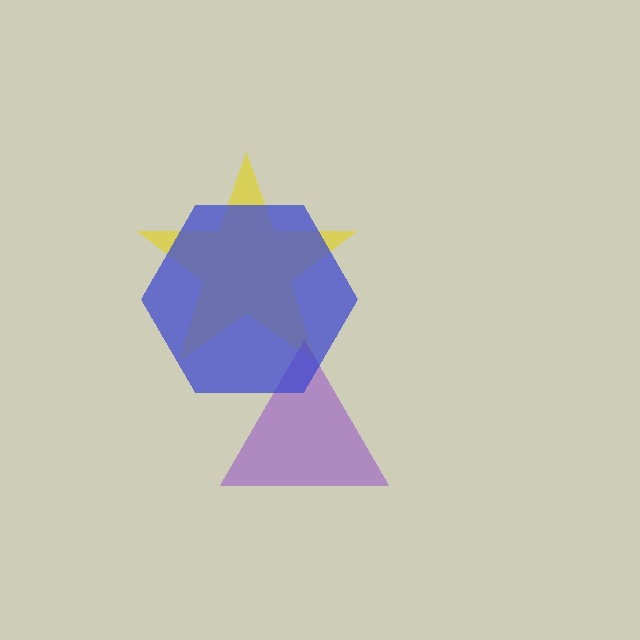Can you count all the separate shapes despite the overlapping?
Yes, there are 3 separate shapes.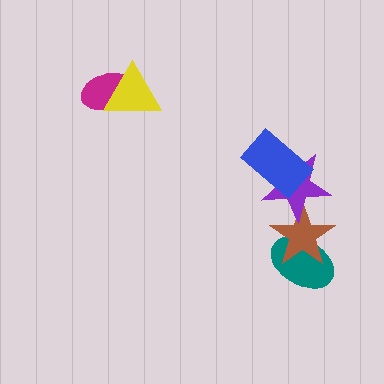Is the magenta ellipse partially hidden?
Yes, it is partially covered by another shape.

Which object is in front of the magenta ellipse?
The yellow triangle is in front of the magenta ellipse.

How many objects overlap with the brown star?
2 objects overlap with the brown star.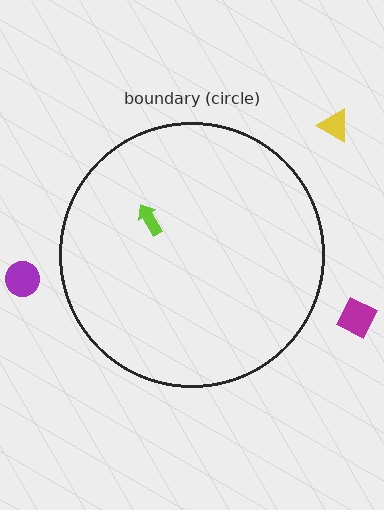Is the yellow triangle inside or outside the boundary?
Outside.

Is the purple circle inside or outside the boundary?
Outside.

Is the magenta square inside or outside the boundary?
Outside.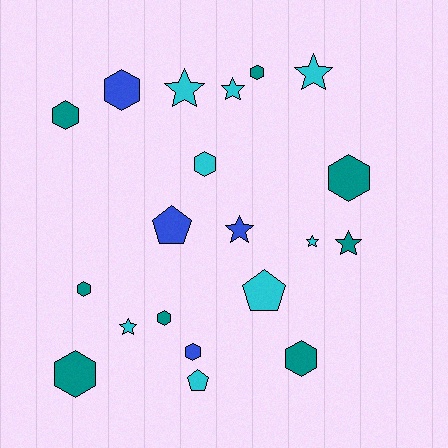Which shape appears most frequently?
Hexagon, with 10 objects.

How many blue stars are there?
There is 1 blue star.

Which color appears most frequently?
Teal, with 8 objects.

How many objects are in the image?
There are 20 objects.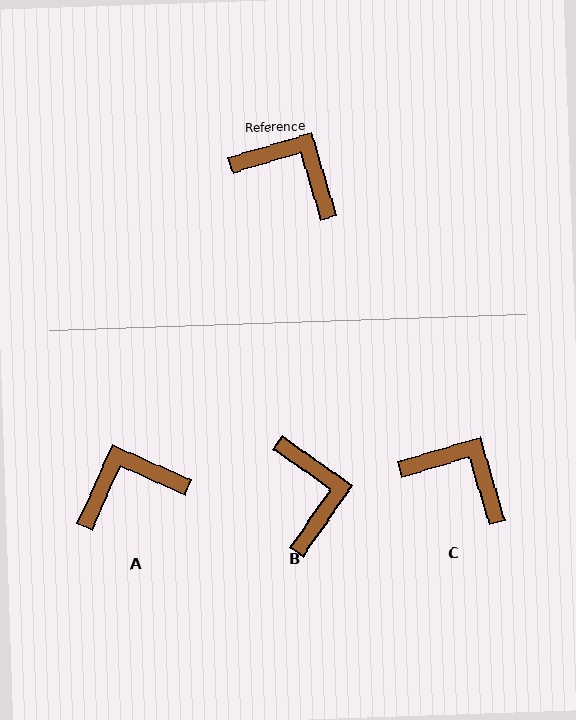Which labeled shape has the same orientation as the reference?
C.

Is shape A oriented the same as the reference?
No, it is off by about 49 degrees.